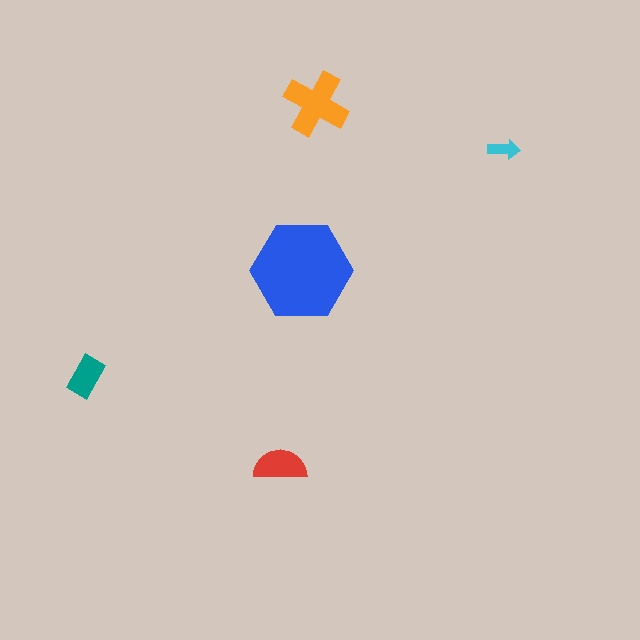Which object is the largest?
The blue hexagon.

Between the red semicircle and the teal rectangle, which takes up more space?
The red semicircle.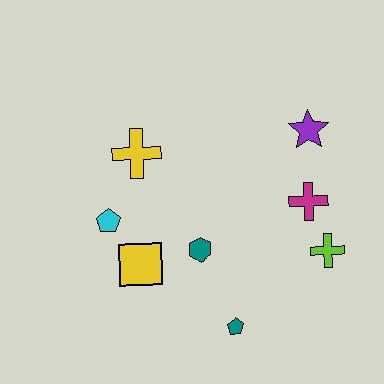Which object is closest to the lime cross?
The magenta cross is closest to the lime cross.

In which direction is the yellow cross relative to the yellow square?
The yellow cross is above the yellow square.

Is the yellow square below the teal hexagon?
Yes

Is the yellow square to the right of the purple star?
No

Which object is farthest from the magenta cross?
The cyan pentagon is farthest from the magenta cross.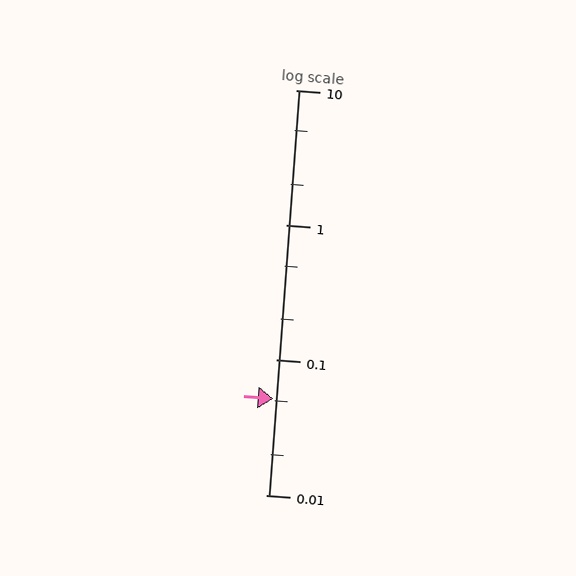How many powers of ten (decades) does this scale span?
The scale spans 3 decades, from 0.01 to 10.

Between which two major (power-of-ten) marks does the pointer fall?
The pointer is between 0.01 and 0.1.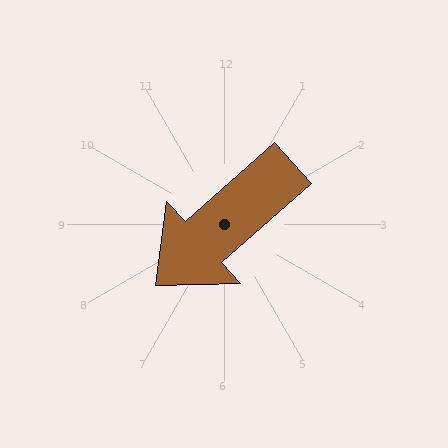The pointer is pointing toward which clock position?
Roughly 8 o'clock.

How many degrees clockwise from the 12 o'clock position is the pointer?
Approximately 228 degrees.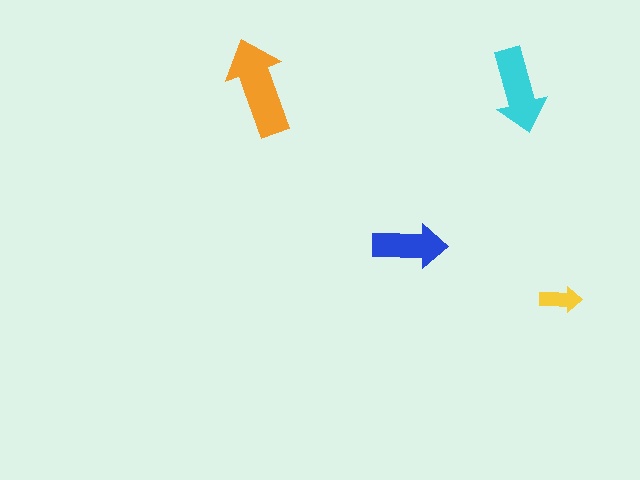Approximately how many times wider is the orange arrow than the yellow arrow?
About 2.5 times wider.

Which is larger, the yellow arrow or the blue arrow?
The blue one.